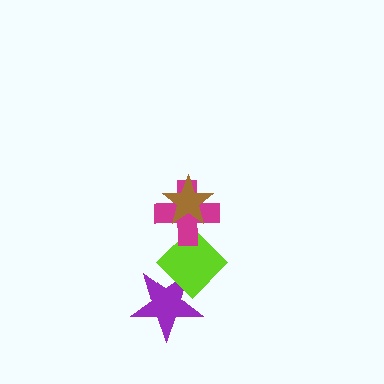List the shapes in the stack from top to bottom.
From top to bottom: the brown star, the magenta cross, the lime diamond, the purple star.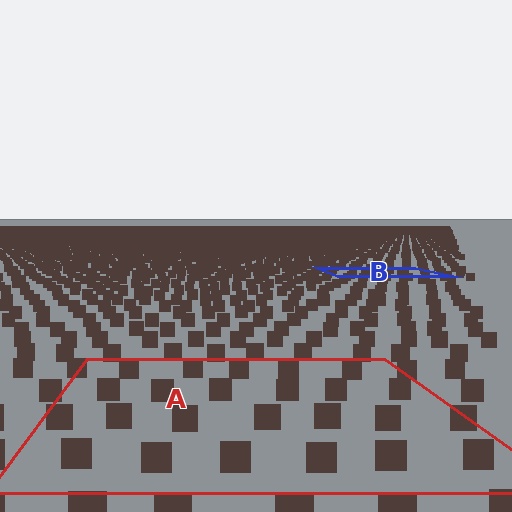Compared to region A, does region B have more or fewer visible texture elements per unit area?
Region B has more texture elements per unit area — they are packed more densely because it is farther away.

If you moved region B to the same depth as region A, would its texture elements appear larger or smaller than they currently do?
They would appear larger. At a closer depth, the same texture elements are projected at a bigger on-screen size.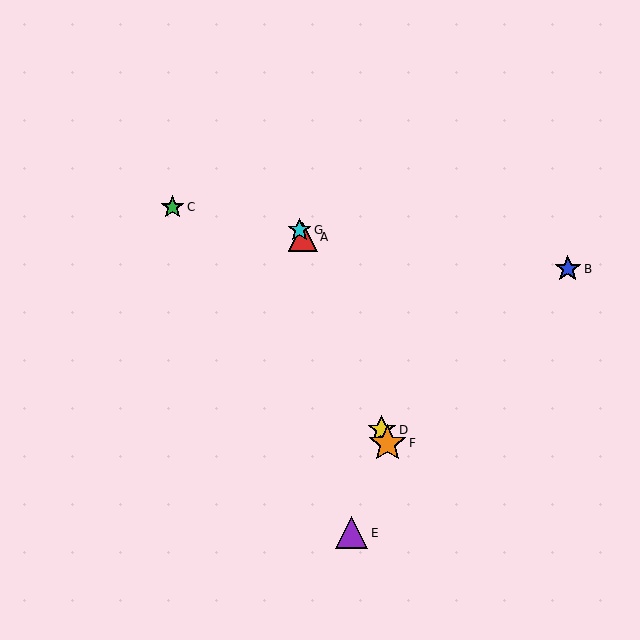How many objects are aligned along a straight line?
4 objects (A, D, F, G) are aligned along a straight line.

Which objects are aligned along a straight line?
Objects A, D, F, G are aligned along a straight line.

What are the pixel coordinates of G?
Object G is at (300, 230).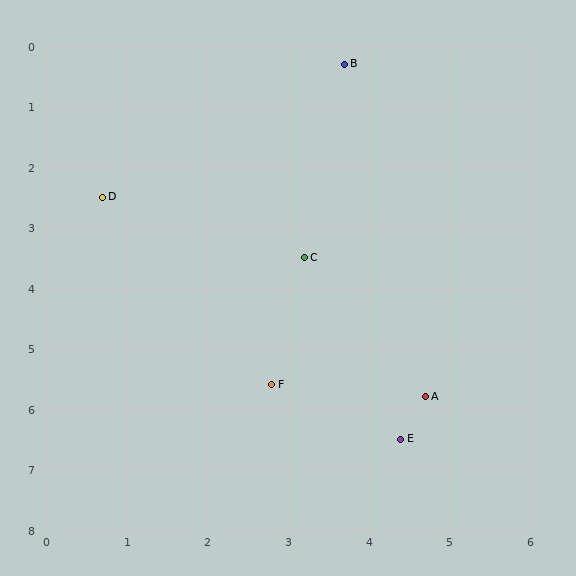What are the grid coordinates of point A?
Point A is at approximately (4.7, 5.8).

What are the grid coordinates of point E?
Point E is at approximately (4.4, 6.5).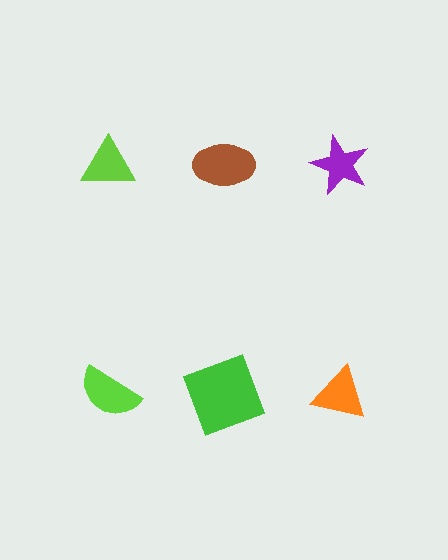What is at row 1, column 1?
A lime triangle.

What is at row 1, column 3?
A purple star.